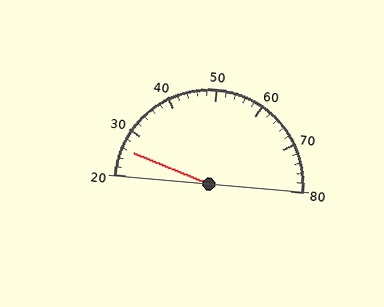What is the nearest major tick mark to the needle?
The nearest major tick mark is 30.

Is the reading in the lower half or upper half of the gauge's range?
The reading is in the lower half of the range (20 to 80).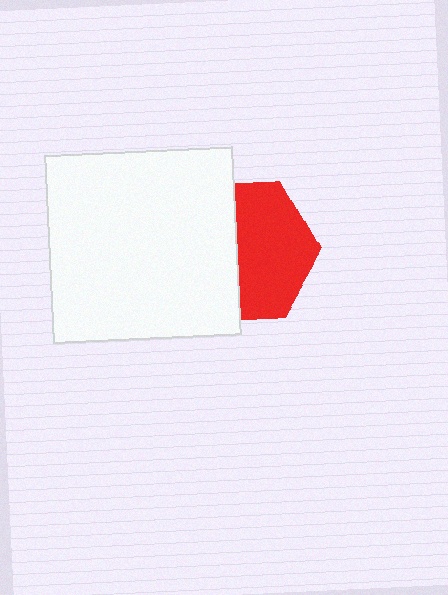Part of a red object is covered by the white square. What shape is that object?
It is a hexagon.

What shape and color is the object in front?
The object in front is a white square.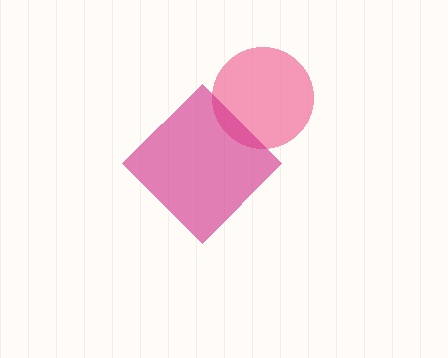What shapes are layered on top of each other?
The layered shapes are: a pink circle, a magenta diamond.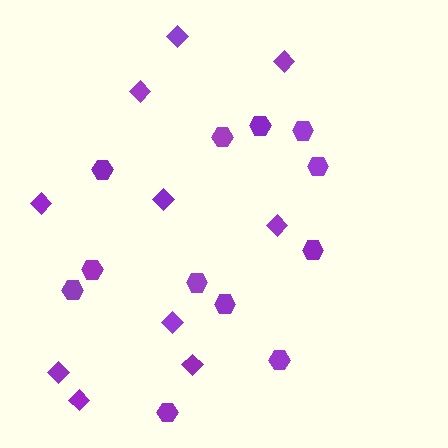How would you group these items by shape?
There are 2 groups: one group of diamonds (10) and one group of hexagons (12).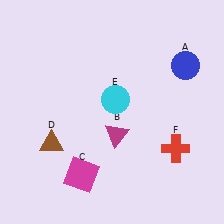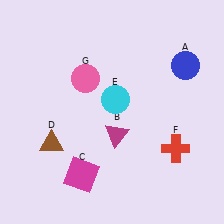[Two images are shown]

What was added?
A pink circle (G) was added in Image 2.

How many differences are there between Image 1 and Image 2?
There is 1 difference between the two images.